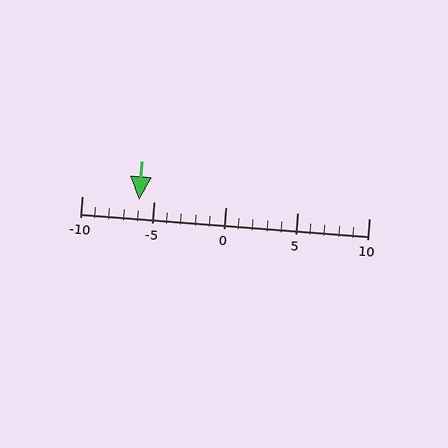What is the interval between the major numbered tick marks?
The major tick marks are spaced 5 units apart.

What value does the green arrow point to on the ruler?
The green arrow points to approximately -6.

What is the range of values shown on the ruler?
The ruler shows values from -10 to 10.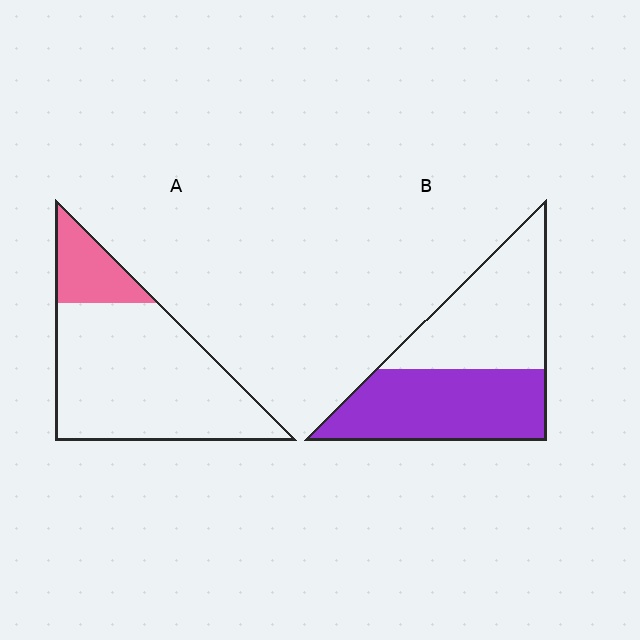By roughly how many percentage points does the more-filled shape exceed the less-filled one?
By roughly 30 percentage points (B over A).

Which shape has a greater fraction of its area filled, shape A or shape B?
Shape B.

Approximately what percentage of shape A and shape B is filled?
A is approximately 20% and B is approximately 50%.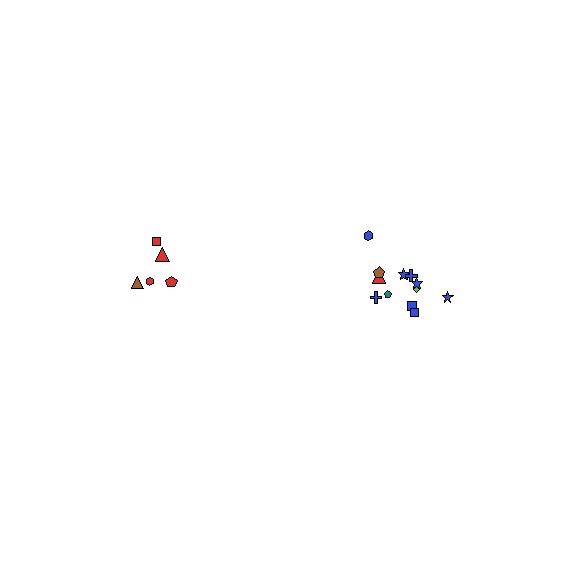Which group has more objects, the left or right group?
The right group.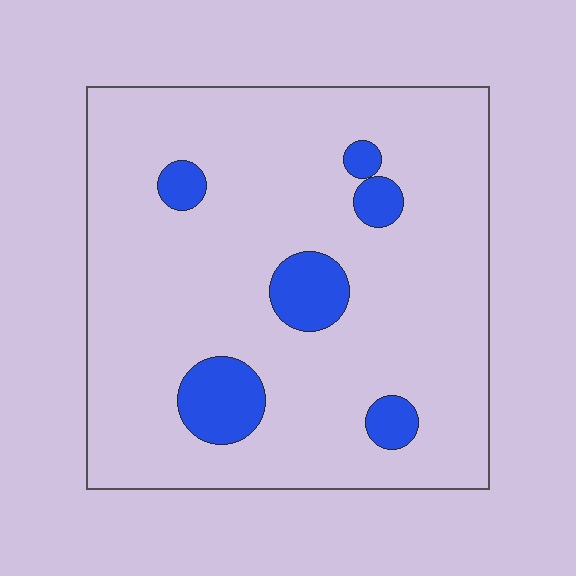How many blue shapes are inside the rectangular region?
6.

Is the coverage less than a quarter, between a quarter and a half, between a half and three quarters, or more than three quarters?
Less than a quarter.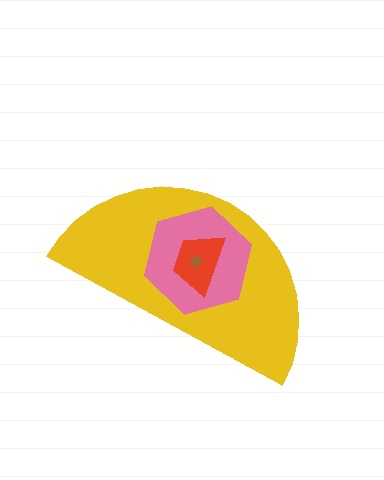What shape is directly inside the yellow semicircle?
The pink hexagon.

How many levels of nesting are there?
4.